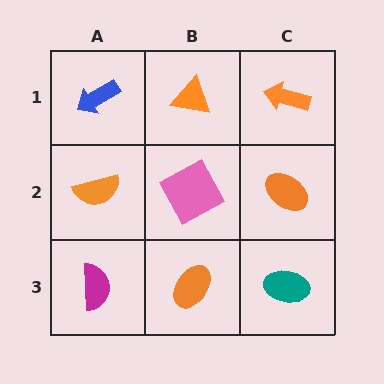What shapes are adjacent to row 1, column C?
An orange ellipse (row 2, column C), an orange triangle (row 1, column B).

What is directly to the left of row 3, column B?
A magenta semicircle.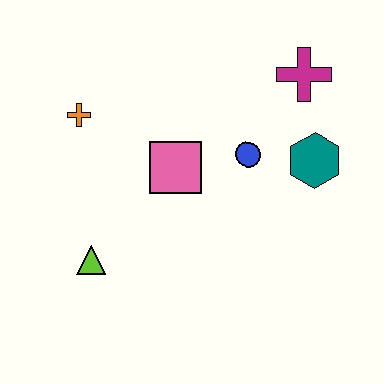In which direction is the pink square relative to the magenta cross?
The pink square is to the left of the magenta cross.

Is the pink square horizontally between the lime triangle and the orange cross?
No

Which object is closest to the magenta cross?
The teal hexagon is closest to the magenta cross.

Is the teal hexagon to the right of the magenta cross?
Yes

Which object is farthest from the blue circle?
The lime triangle is farthest from the blue circle.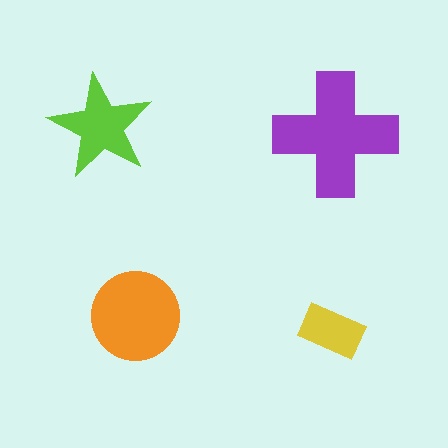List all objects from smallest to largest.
The yellow rectangle, the lime star, the orange circle, the purple cross.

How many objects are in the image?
There are 4 objects in the image.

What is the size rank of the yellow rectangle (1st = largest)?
4th.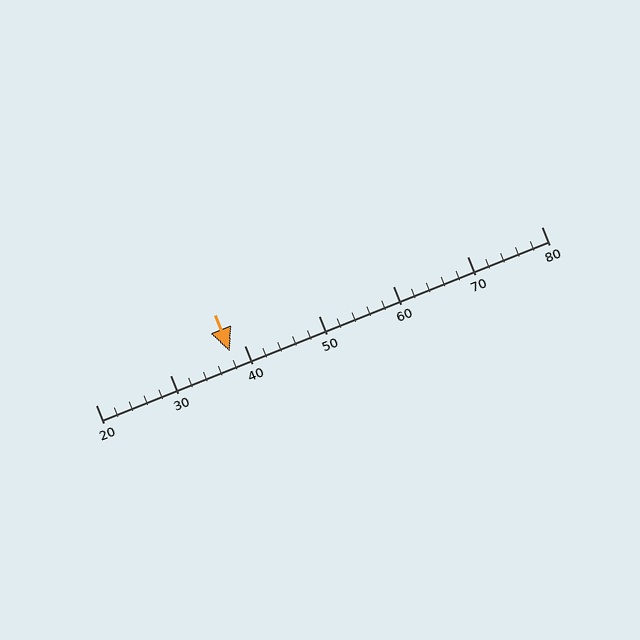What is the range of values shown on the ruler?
The ruler shows values from 20 to 80.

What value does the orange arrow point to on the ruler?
The orange arrow points to approximately 38.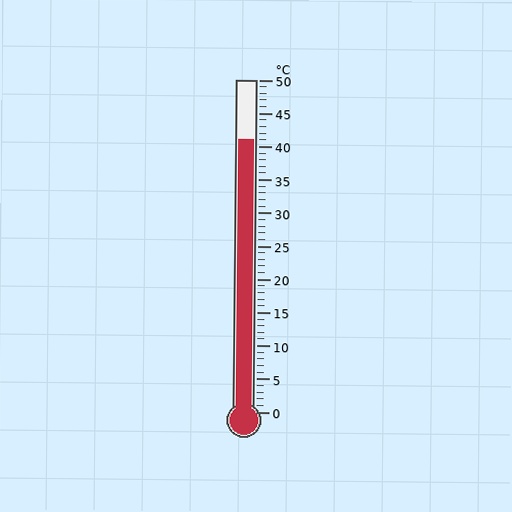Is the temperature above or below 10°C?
The temperature is above 10°C.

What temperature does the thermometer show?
The thermometer shows approximately 41°C.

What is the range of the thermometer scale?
The thermometer scale ranges from 0°C to 50°C.